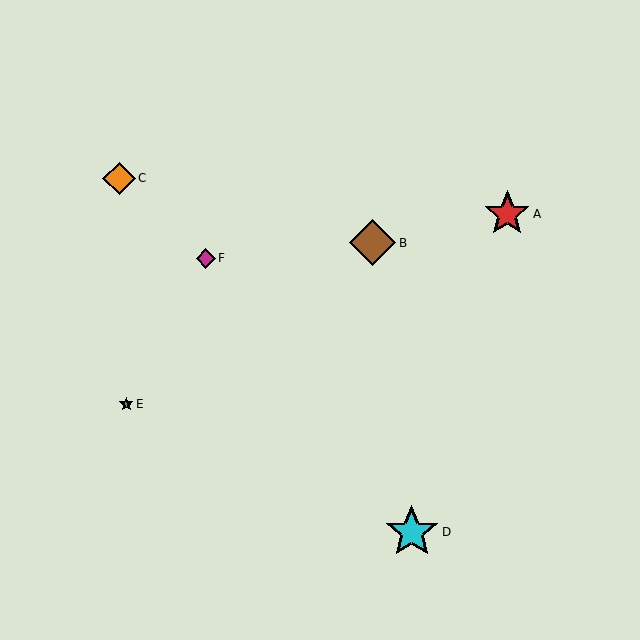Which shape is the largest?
The cyan star (labeled D) is the largest.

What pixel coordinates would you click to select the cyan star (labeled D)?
Click at (412, 532) to select the cyan star D.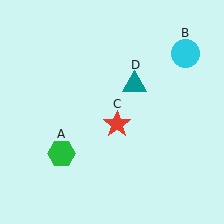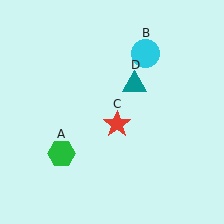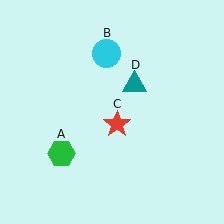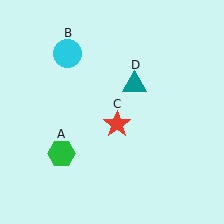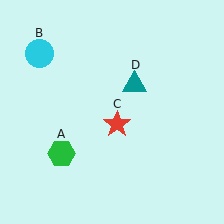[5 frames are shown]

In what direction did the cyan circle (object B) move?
The cyan circle (object B) moved left.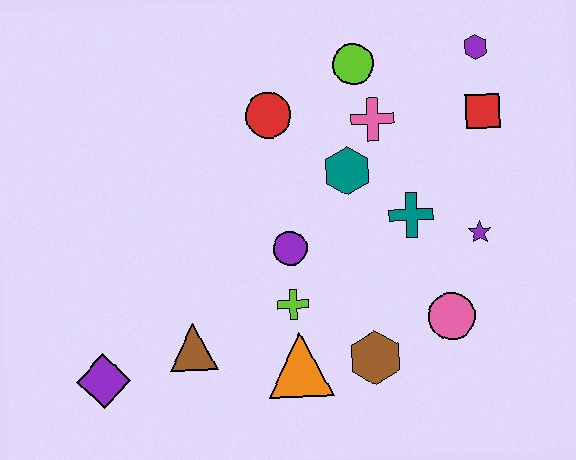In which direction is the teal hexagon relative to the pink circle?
The teal hexagon is above the pink circle.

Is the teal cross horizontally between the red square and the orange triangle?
Yes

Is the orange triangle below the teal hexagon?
Yes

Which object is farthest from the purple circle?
The purple hexagon is farthest from the purple circle.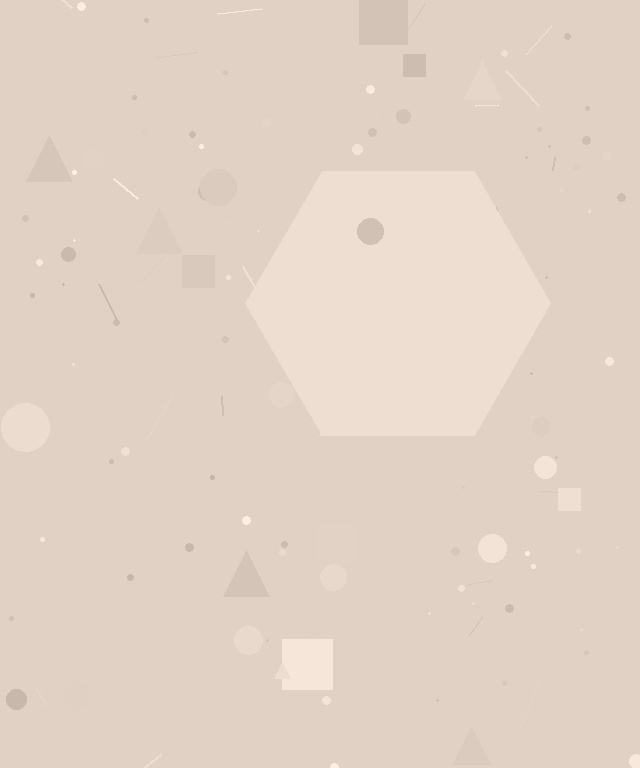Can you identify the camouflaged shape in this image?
The camouflaged shape is a hexagon.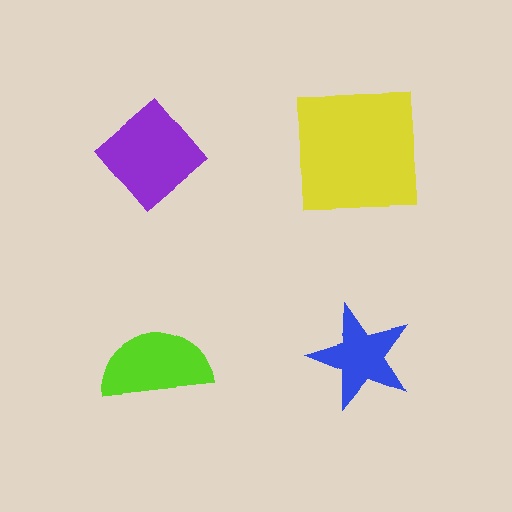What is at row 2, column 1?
A lime semicircle.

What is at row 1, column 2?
A yellow square.